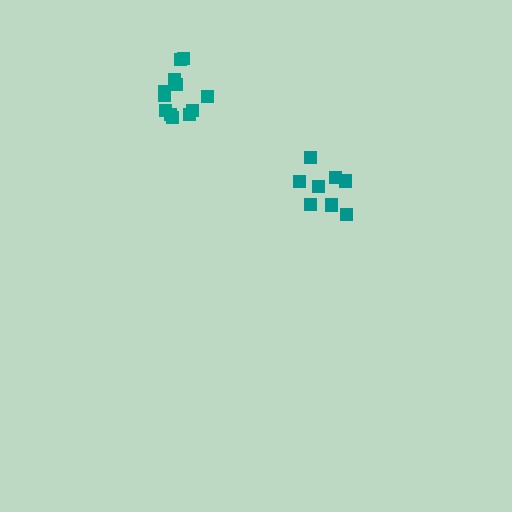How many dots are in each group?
Group 1: 12 dots, Group 2: 8 dots (20 total).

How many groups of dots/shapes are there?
There are 2 groups.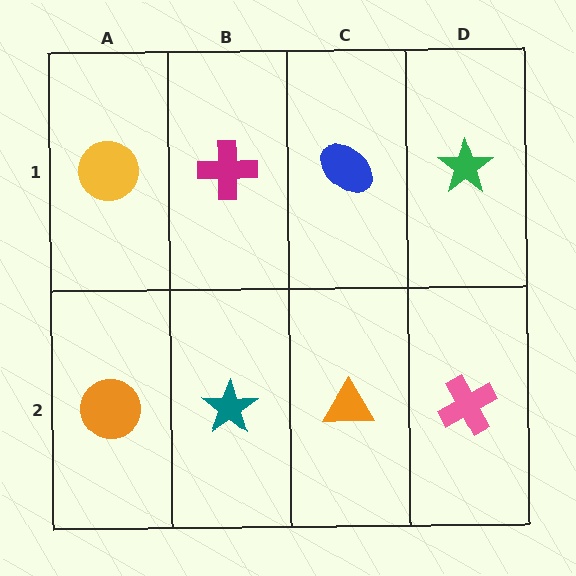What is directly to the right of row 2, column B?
An orange triangle.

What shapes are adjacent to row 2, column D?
A green star (row 1, column D), an orange triangle (row 2, column C).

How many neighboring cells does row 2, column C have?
3.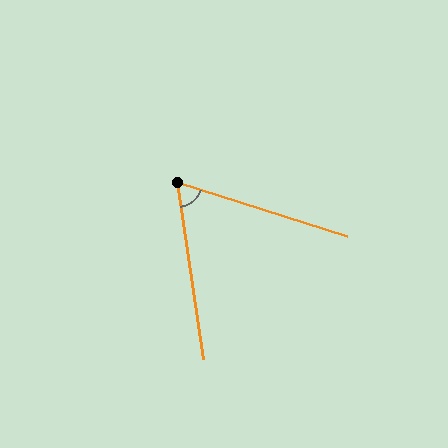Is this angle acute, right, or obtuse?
It is acute.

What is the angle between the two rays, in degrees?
Approximately 64 degrees.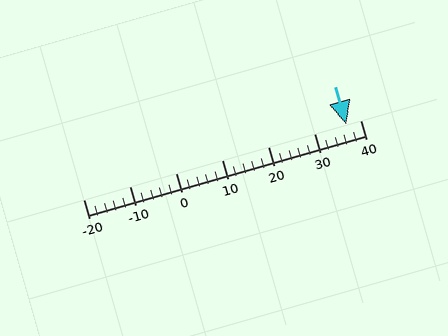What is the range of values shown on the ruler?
The ruler shows values from -20 to 40.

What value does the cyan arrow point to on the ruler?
The cyan arrow points to approximately 37.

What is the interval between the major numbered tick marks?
The major tick marks are spaced 10 units apart.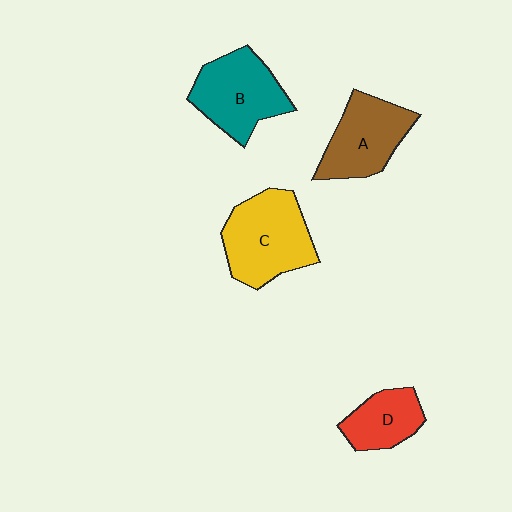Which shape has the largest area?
Shape C (yellow).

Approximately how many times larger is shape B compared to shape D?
Approximately 1.6 times.